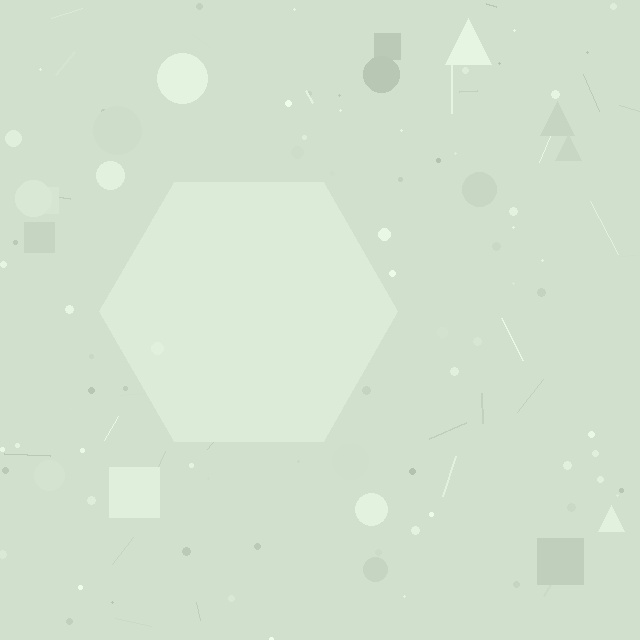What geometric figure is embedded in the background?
A hexagon is embedded in the background.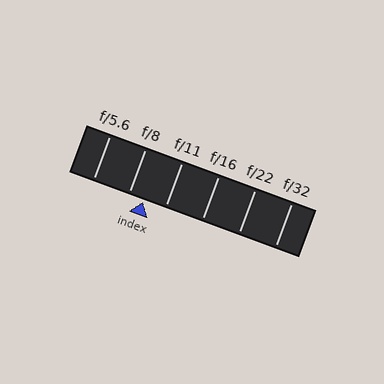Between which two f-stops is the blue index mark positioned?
The index mark is between f/8 and f/11.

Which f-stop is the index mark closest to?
The index mark is closest to f/8.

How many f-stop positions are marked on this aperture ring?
There are 6 f-stop positions marked.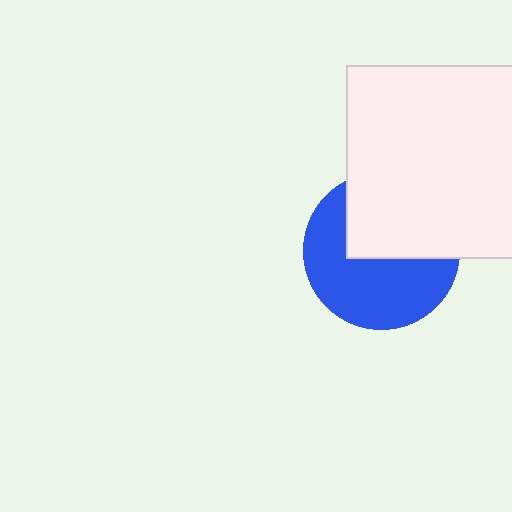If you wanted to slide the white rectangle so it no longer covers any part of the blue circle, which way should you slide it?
Slide it up — that is the most direct way to separate the two shapes.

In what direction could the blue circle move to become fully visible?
The blue circle could move down. That would shift it out from behind the white rectangle entirely.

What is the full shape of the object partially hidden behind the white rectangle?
The partially hidden object is a blue circle.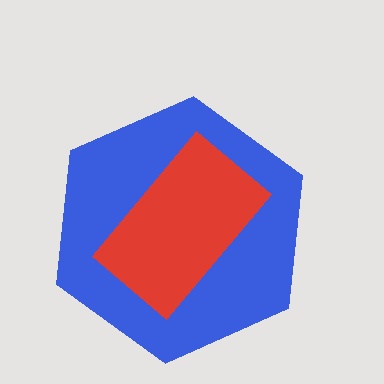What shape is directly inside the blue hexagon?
The red rectangle.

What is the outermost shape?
The blue hexagon.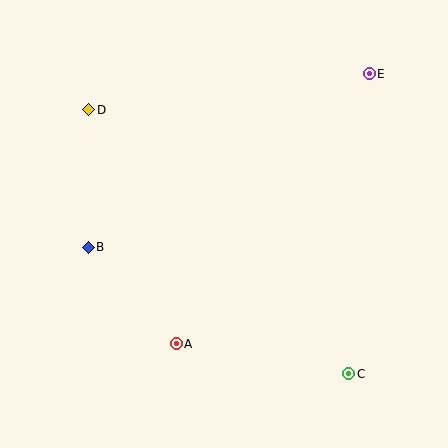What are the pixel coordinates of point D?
Point D is at (89, 110).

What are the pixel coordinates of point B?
Point B is at (88, 247).